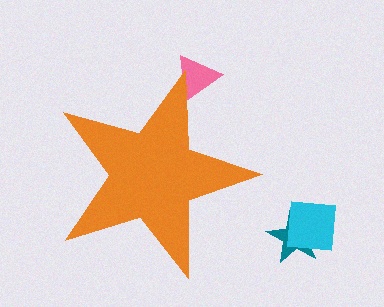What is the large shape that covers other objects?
An orange star.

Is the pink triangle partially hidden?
Yes, the pink triangle is partially hidden behind the orange star.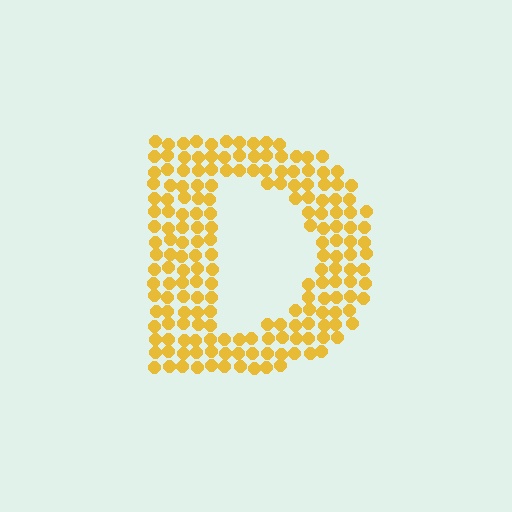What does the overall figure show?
The overall figure shows the letter D.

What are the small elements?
The small elements are circles.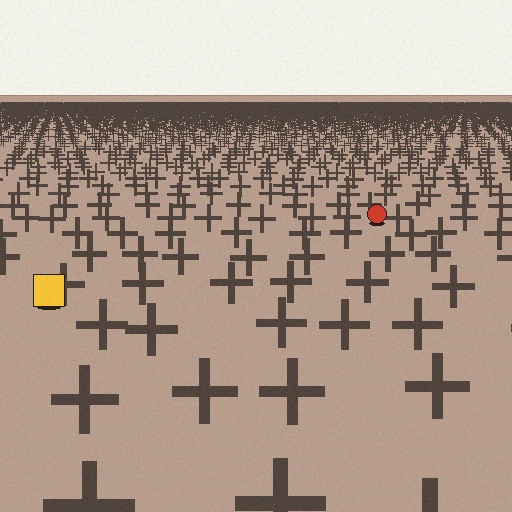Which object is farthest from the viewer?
The red circle is farthest from the viewer. It appears smaller and the ground texture around it is denser.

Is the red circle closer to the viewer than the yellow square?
No. The yellow square is closer — you can tell from the texture gradient: the ground texture is coarser near it.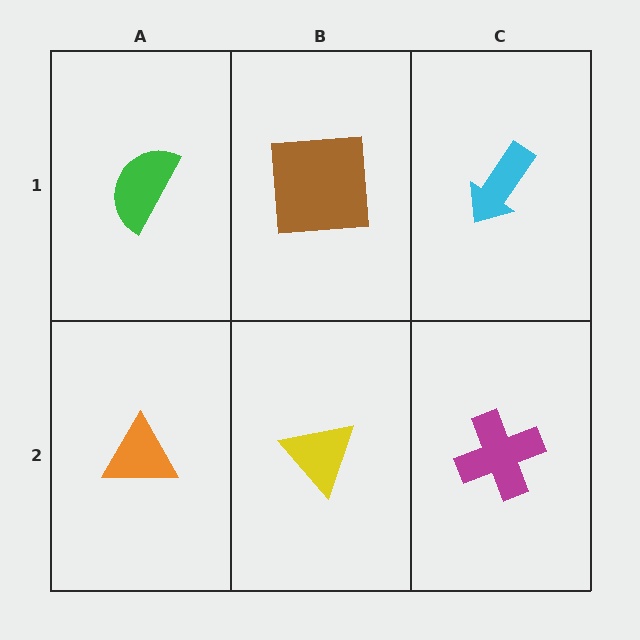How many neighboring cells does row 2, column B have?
3.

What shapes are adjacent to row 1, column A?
An orange triangle (row 2, column A), a brown square (row 1, column B).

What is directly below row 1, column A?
An orange triangle.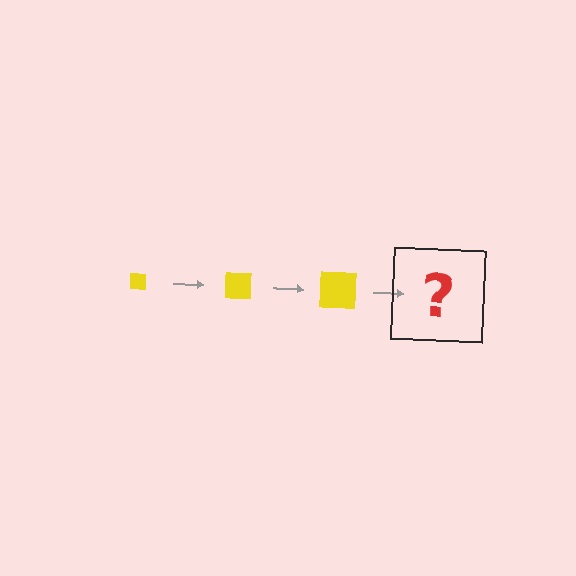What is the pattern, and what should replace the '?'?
The pattern is that the square gets progressively larger each step. The '?' should be a yellow square, larger than the previous one.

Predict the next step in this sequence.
The next step is a yellow square, larger than the previous one.